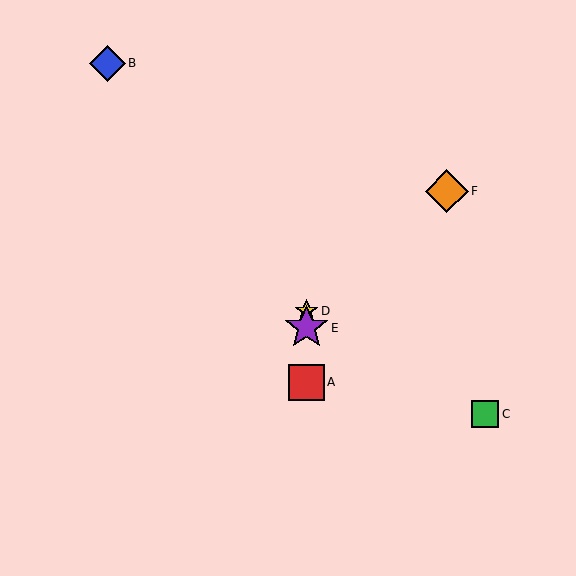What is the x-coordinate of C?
Object C is at x≈485.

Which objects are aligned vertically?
Objects A, D, E are aligned vertically.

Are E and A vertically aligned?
Yes, both are at x≈307.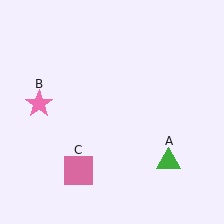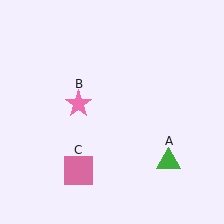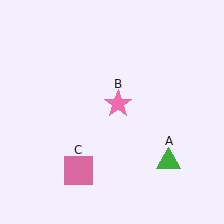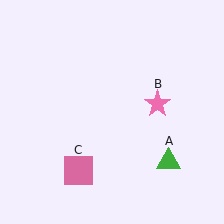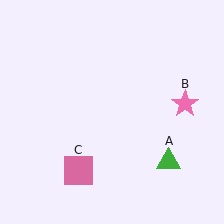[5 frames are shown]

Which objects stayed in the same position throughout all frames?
Green triangle (object A) and pink square (object C) remained stationary.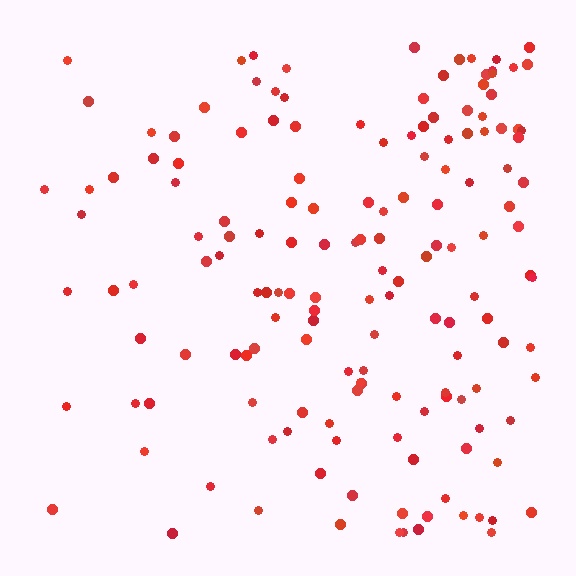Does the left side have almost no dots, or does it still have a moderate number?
Still a moderate number, just noticeably fewer than the right.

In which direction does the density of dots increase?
From left to right, with the right side densest.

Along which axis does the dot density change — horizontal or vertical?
Horizontal.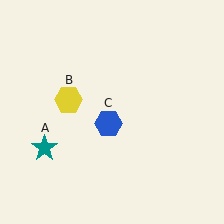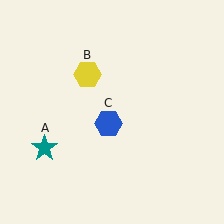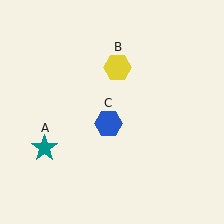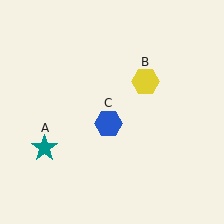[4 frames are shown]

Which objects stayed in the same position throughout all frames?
Teal star (object A) and blue hexagon (object C) remained stationary.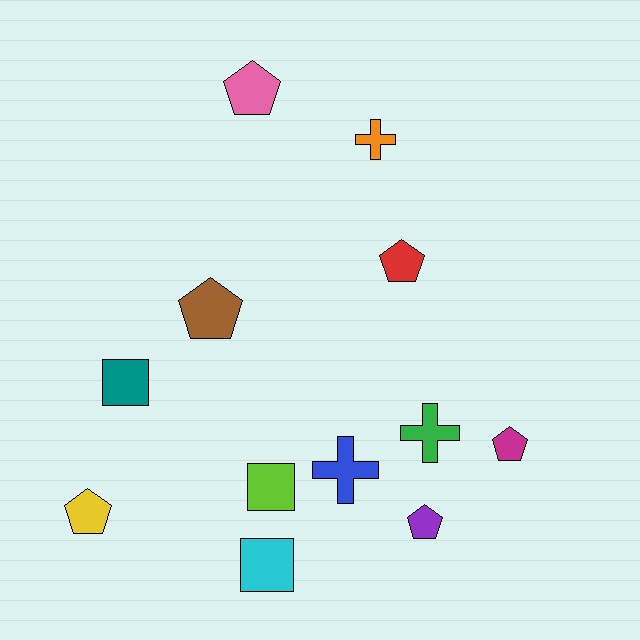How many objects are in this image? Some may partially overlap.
There are 12 objects.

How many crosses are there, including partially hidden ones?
There are 3 crosses.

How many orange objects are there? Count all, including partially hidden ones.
There is 1 orange object.